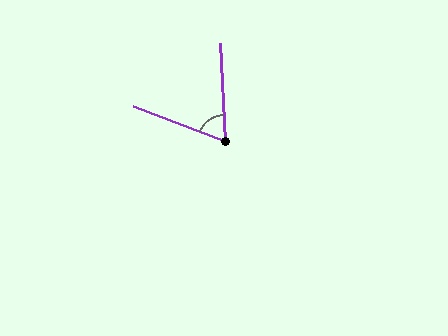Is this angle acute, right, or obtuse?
It is acute.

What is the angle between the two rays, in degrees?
Approximately 66 degrees.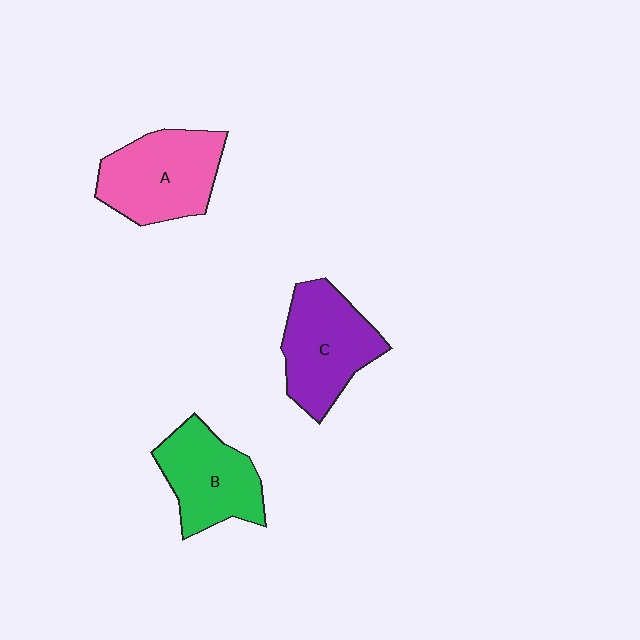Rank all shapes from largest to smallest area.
From largest to smallest: A (pink), C (purple), B (green).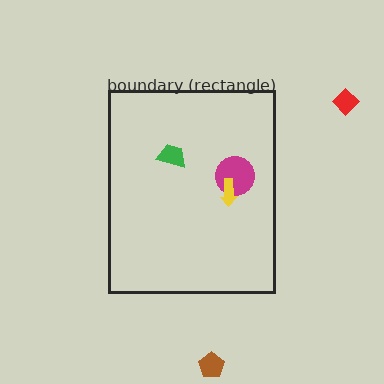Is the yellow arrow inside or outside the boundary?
Inside.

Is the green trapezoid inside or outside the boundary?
Inside.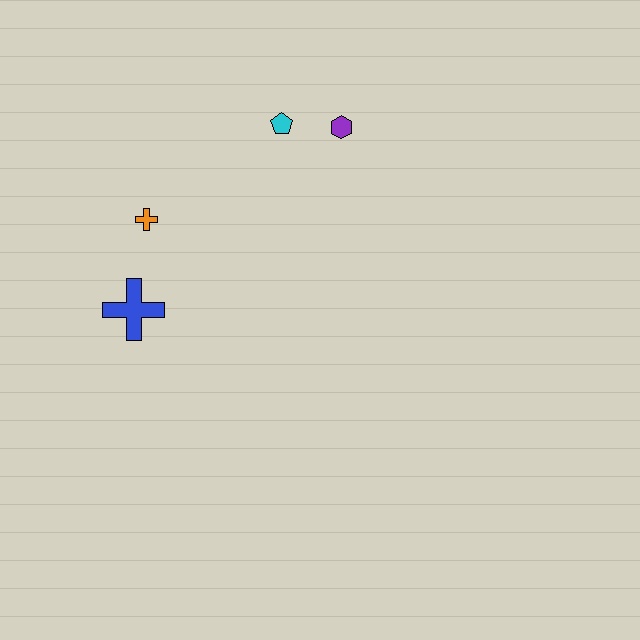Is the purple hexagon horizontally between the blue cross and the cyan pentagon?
No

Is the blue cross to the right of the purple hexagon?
No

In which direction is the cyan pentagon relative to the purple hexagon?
The cyan pentagon is to the left of the purple hexagon.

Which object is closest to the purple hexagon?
The cyan pentagon is closest to the purple hexagon.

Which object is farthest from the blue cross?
The purple hexagon is farthest from the blue cross.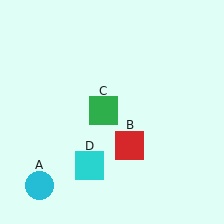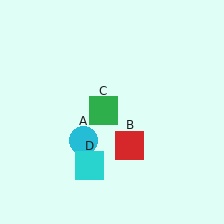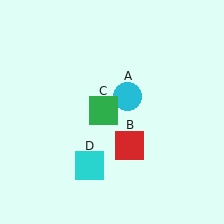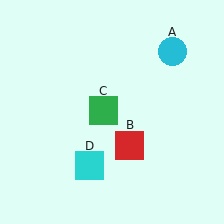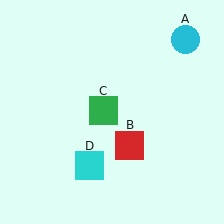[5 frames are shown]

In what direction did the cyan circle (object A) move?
The cyan circle (object A) moved up and to the right.